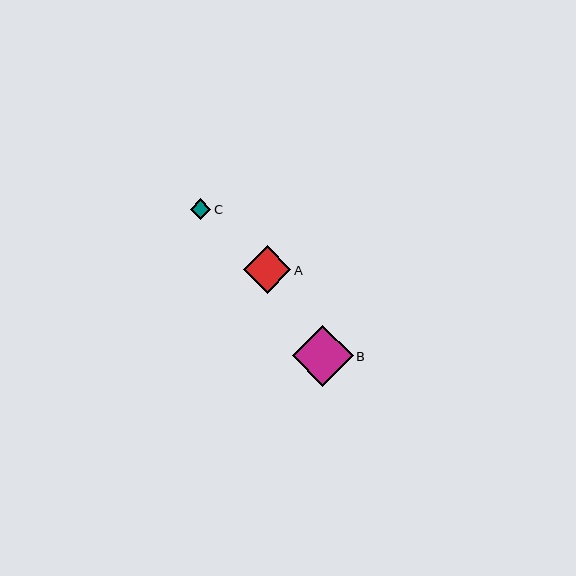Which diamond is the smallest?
Diamond C is the smallest with a size of approximately 21 pixels.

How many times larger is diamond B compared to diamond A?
Diamond B is approximately 1.3 times the size of diamond A.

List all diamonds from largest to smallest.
From largest to smallest: B, A, C.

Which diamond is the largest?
Diamond B is the largest with a size of approximately 61 pixels.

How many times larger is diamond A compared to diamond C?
Diamond A is approximately 2.3 times the size of diamond C.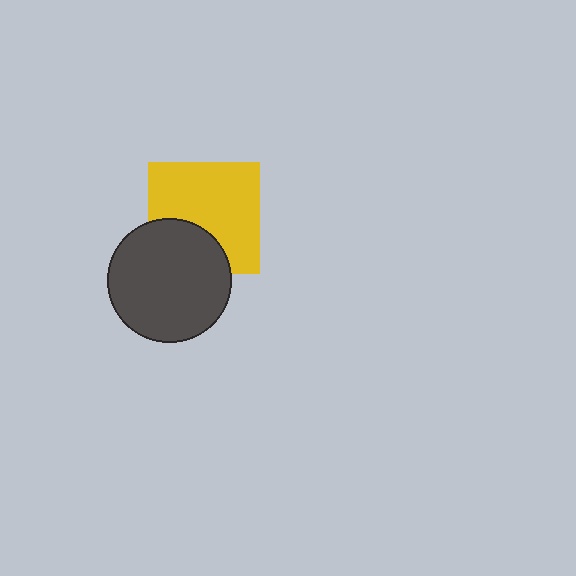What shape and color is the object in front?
The object in front is a dark gray circle.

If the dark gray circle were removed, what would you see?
You would see the complete yellow square.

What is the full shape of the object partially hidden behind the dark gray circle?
The partially hidden object is a yellow square.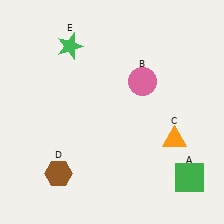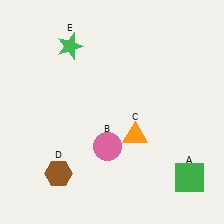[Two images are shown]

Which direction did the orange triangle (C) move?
The orange triangle (C) moved left.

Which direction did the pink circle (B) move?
The pink circle (B) moved down.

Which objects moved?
The objects that moved are: the pink circle (B), the orange triangle (C).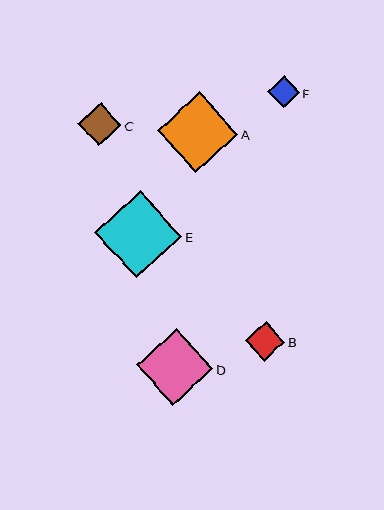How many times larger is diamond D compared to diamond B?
Diamond D is approximately 1.9 times the size of diamond B.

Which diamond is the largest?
Diamond E is the largest with a size of approximately 87 pixels.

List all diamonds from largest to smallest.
From largest to smallest: E, A, D, C, B, F.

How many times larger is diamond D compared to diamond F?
Diamond D is approximately 2.4 times the size of diamond F.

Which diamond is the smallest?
Diamond F is the smallest with a size of approximately 32 pixels.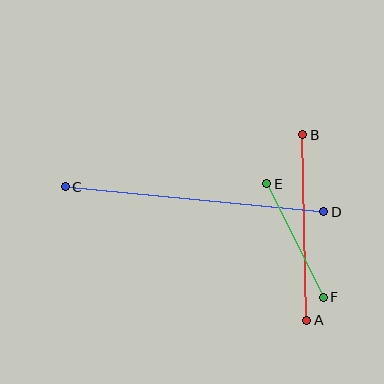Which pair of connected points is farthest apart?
Points C and D are farthest apart.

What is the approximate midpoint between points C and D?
The midpoint is at approximately (195, 199) pixels.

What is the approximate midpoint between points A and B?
The midpoint is at approximately (305, 228) pixels.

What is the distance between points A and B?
The distance is approximately 186 pixels.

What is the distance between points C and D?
The distance is approximately 260 pixels.